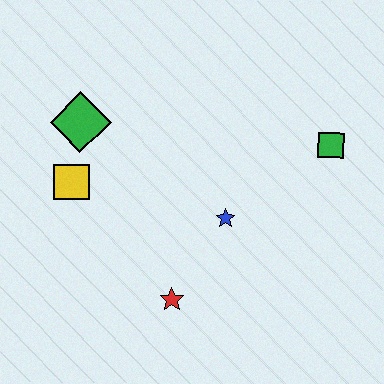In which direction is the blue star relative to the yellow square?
The blue star is to the right of the yellow square.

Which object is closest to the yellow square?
The green diamond is closest to the yellow square.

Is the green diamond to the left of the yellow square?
No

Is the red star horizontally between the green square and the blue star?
No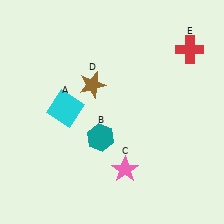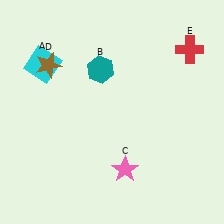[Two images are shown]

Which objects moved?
The objects that moved are: the cyan square (A), the teal hexagon (B), the brown star (D).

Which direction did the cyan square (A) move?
The cyan square (A) moved up.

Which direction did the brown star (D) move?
The brown star (D) moved left.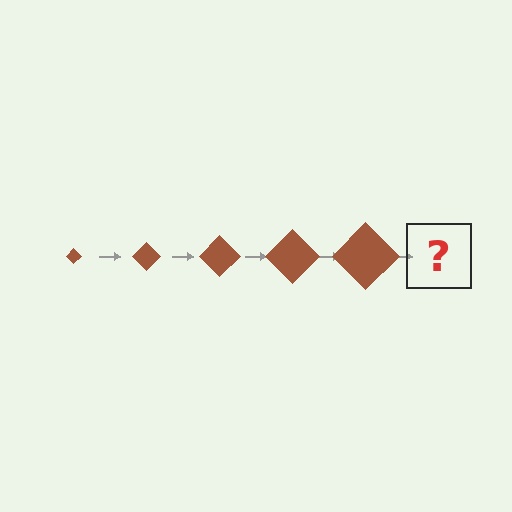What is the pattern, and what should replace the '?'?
The pattern is that the diamond gets progressively larger each step. The '?' should be a brown diamond, larger than the previous one.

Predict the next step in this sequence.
The next step is a brown diamond, larger than the previous one.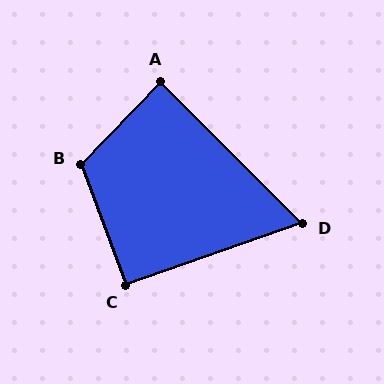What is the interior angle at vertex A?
Approximately 89 degrees (approximately right).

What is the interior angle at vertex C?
Approximately 91 degrees (approximately right).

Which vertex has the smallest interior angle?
D, at approximately 64 degrees.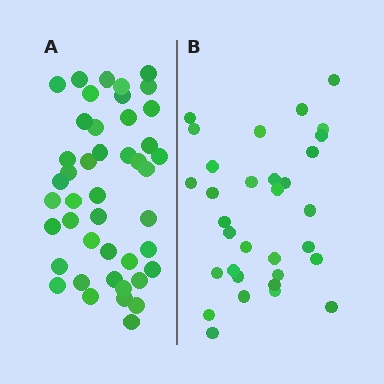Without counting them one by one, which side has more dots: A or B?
Region A (the left region) has more dots.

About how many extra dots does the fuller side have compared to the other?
Region A has roughly 12 or so more dots than region B.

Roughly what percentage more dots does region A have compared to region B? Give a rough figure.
About 40% more.